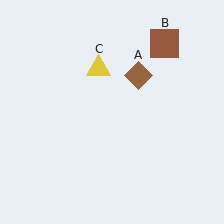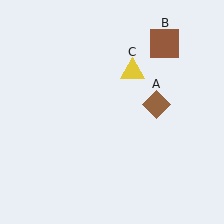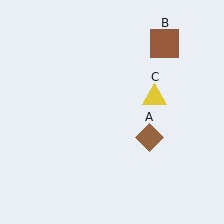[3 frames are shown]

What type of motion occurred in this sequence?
The brown diamond (object A), yellow triangle (object C) rotated clockwise around the center of the scene.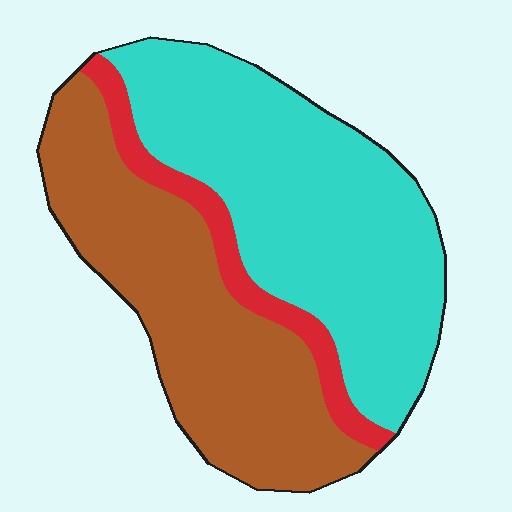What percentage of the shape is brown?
Brown takes up about two fifths (2/5) of the shape.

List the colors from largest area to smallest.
From largest to smallest: cyan, brown, red.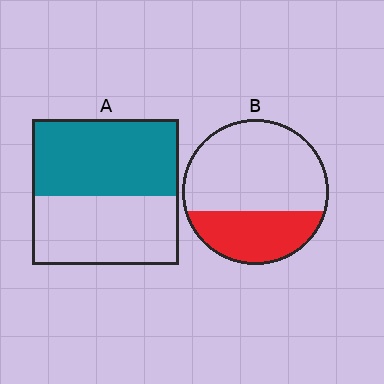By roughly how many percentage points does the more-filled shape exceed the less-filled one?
By roughly 20 percentage points (A over B).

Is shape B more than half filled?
No.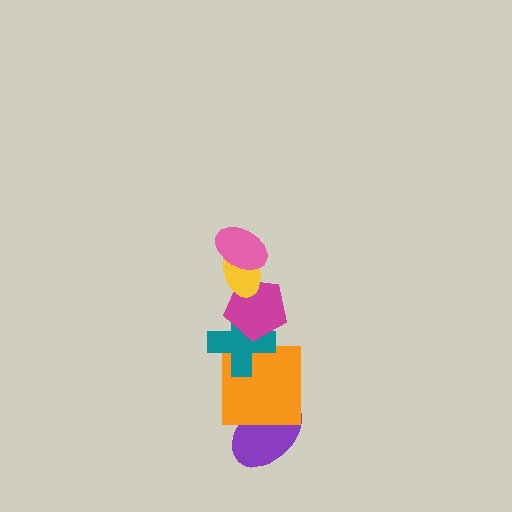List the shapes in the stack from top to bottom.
From top to bottom: the pink ellipse, the yellow ellipse, the magenta pentagon, the teal cross, the orange square, the purple ellipse.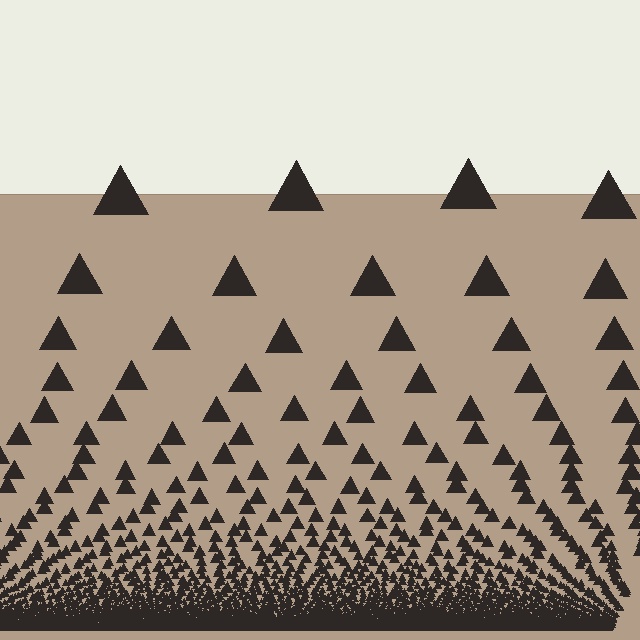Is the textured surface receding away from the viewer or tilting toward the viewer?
The surface appears to tilt toward the viewer. Texture elements get larger and sparser toward the top.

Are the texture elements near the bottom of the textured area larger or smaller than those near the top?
Smaller. The gradient is inverted — elements near the bottom are smaller and denser.